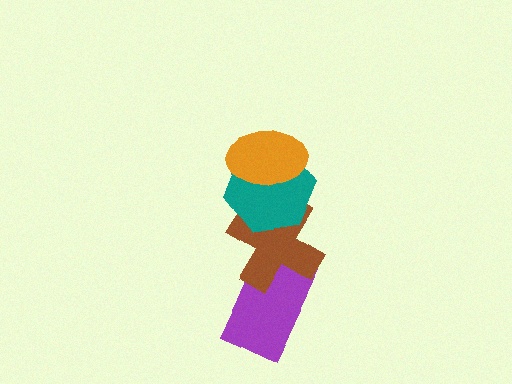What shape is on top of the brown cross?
The teal hexagon is on top of the brown cross.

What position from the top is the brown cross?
The brown cross is 3rd from the top.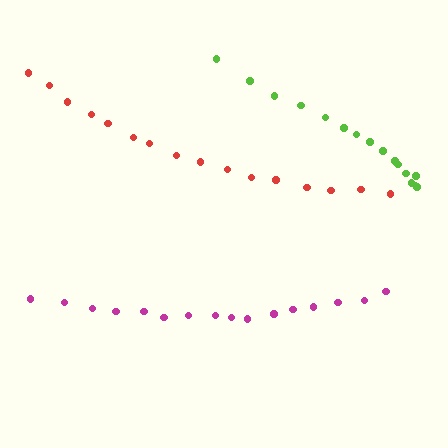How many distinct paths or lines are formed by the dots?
There are 3 distinct paths.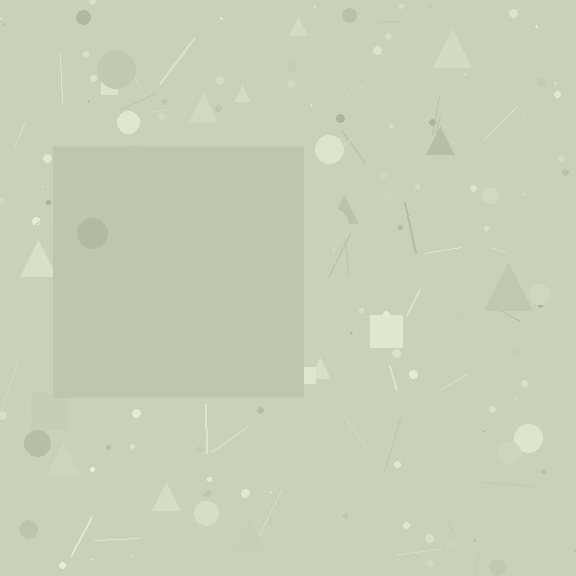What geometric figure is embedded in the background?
A square is embedded in the background.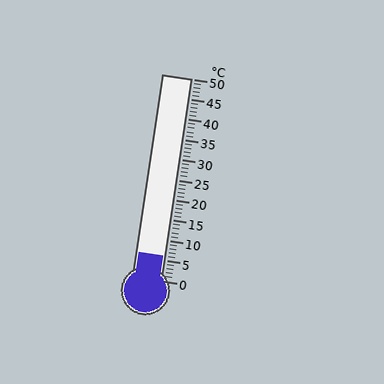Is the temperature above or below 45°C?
The temperature is below 45°C.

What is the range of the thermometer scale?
The thermometer scale ranges from 0°C to 50°C.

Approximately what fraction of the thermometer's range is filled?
The thermometer is filled to approximately 10% of its range.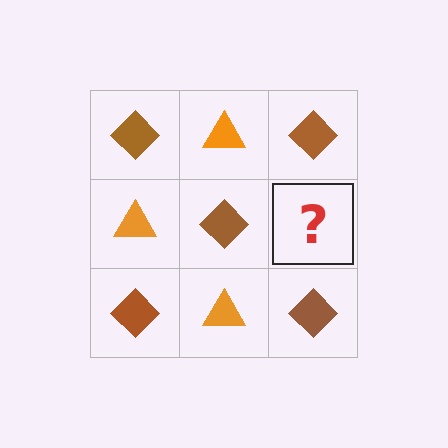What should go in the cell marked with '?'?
The missing cell should contain an orange triangle.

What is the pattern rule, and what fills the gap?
The rule is that it alternates brown diamond and orange triangle in a checkerboard pattern. The gap should be filled with an orange triangle.